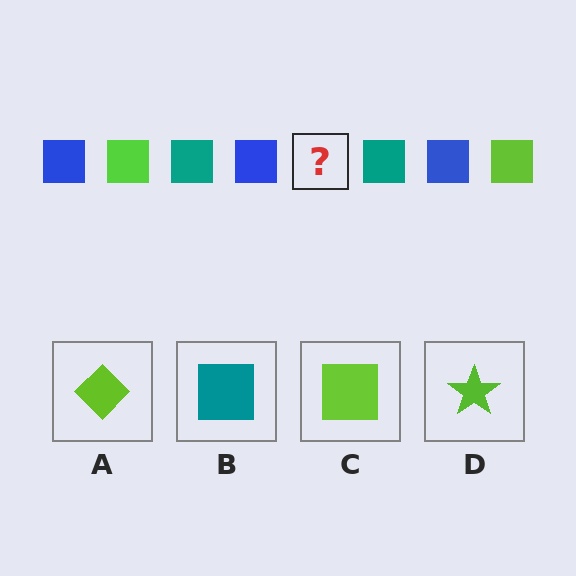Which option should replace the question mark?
Option C.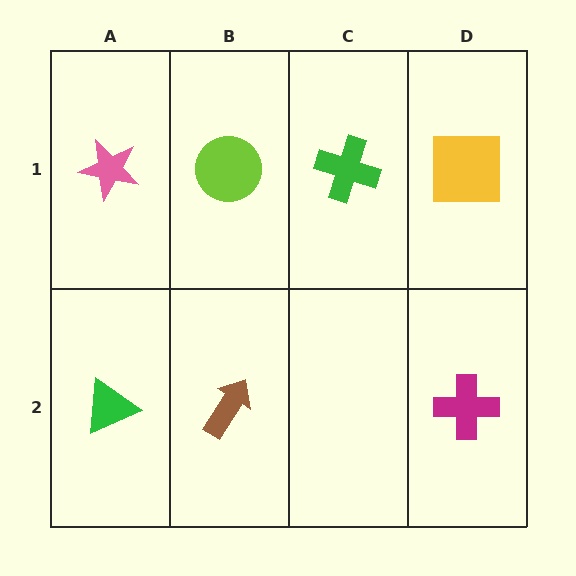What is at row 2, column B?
A brown arrow.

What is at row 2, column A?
A green triangle.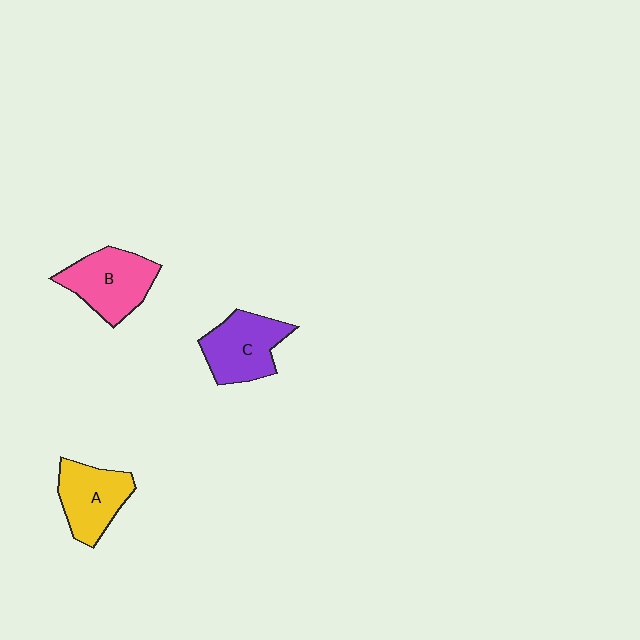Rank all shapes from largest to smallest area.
From largest to smallest: B (pink), C (purple), A (yellow).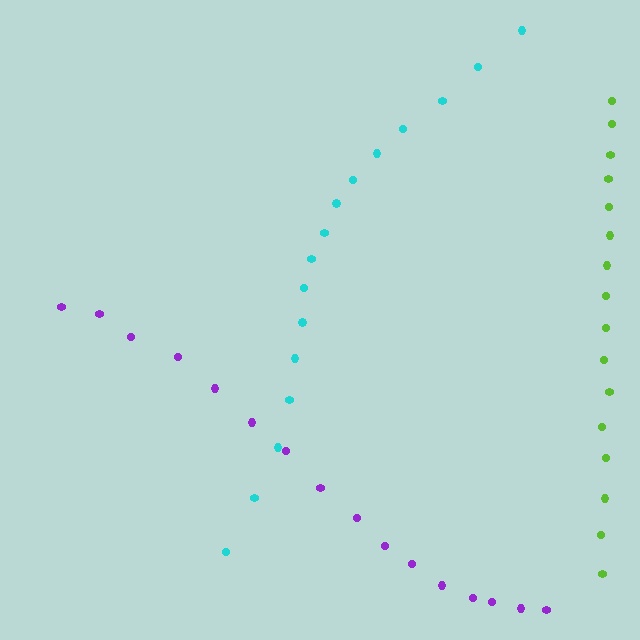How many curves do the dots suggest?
There are 3 distinct paths.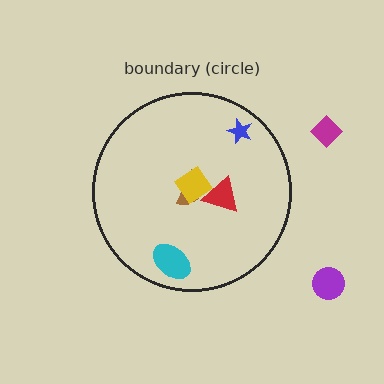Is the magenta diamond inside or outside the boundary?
Outside.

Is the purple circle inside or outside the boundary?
Outside.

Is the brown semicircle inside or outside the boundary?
Inside.